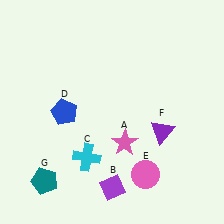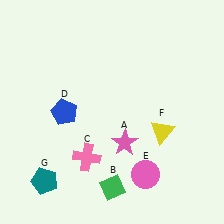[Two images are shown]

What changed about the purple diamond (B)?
In Image 1, B is purple. In Image 2, it changed to green.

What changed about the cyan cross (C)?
In Image 1, C is cyan. In Image 2, it changed to pink.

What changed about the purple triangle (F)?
In Image 1, F is purple. In Image 2, it changed to yellow.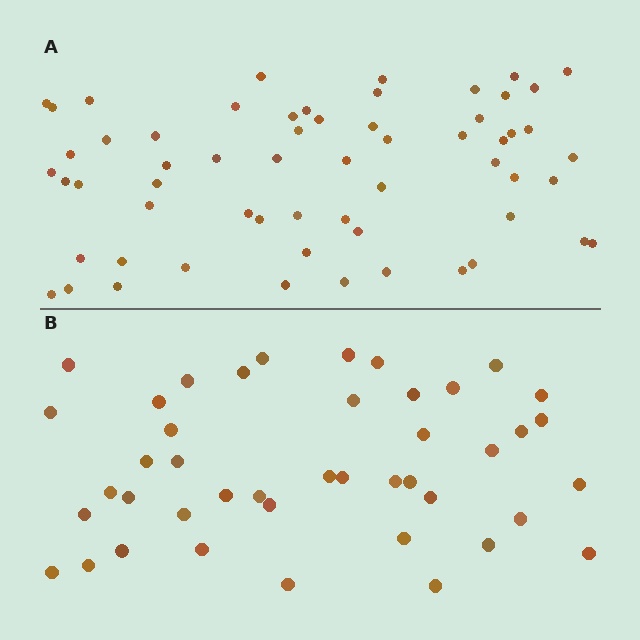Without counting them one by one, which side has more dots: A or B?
Region A (the top region) has more dots.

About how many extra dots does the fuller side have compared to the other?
Region A has approximately 15 more dots than region B.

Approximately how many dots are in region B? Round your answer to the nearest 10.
About 40 dots. (The exact count is 43, which rounds to 40.)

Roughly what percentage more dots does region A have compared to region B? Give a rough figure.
About 40% more.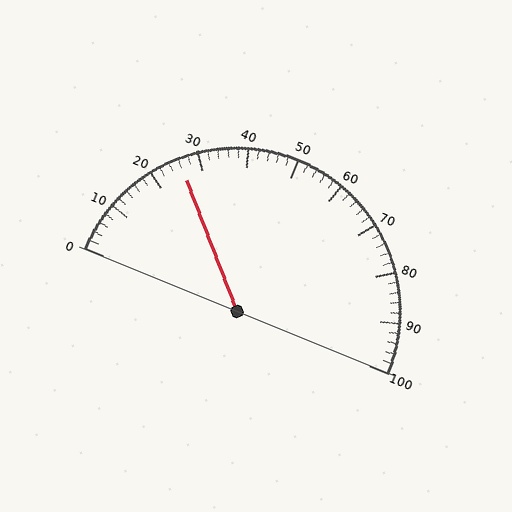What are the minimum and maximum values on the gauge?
The gauge ranges from 0 to 100.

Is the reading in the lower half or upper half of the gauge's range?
The reading is in the lower half of the range (0 to 100).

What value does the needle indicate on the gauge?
The needle indicates approximately 26.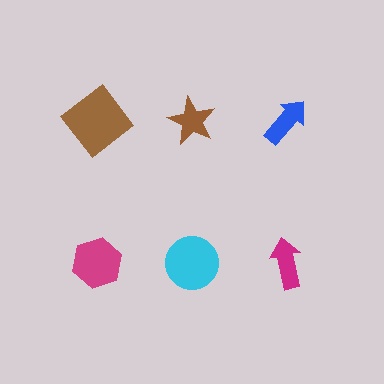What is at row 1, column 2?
A brown star.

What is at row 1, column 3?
A blue arrow.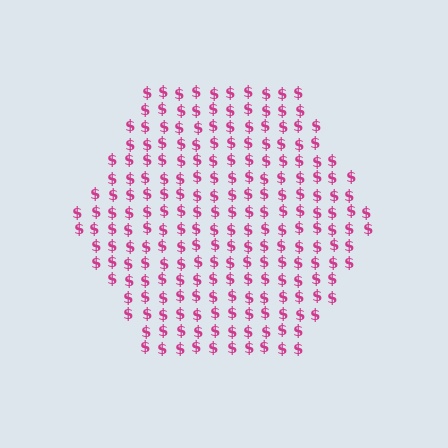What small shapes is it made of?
It is made of small dollar signs.